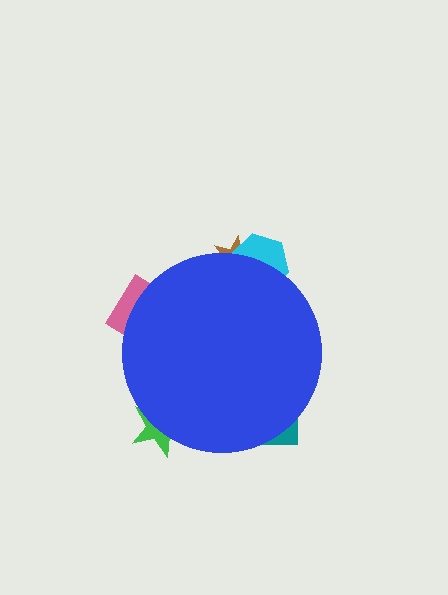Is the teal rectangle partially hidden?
Yes, the teal rectangle is partially hidden behind the blue circle.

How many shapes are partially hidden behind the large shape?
5 shapes are partially hidden.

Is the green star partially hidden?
Yes, the green star is partially hidden behind the blue circle.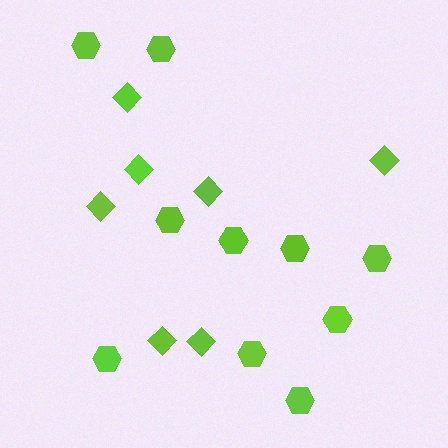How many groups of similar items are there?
There are 2 groups: one group of hexagons (10) and one group of diamonds (7).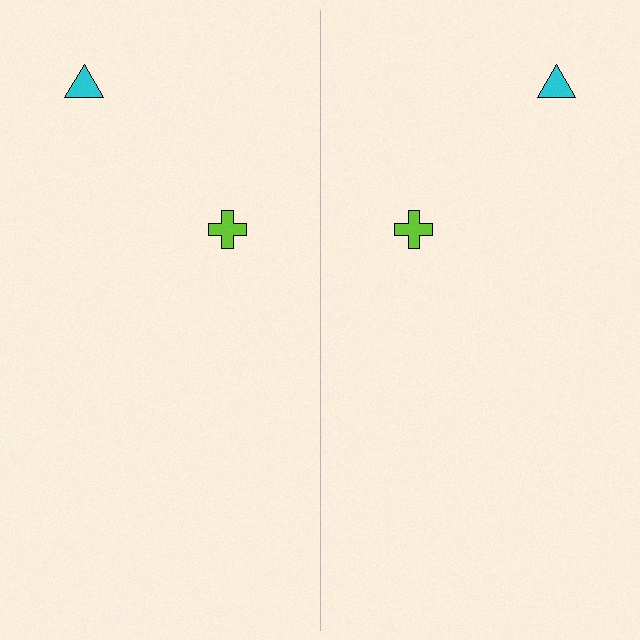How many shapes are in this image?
There are 4 shapes in this image.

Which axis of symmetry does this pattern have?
The pattern has a vertical axis of symmetry running through the center of the image.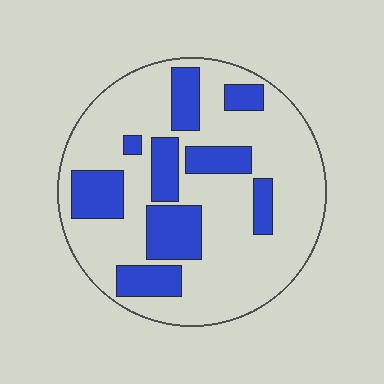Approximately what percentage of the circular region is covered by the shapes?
Approximately 30%.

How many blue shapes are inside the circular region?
9.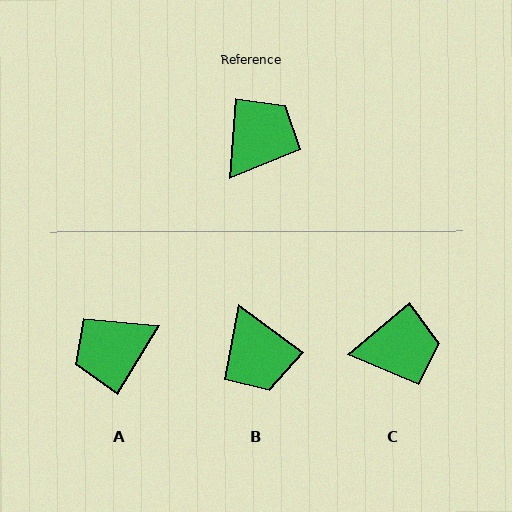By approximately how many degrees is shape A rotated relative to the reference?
Approximately 153 degrees counter-clockwise.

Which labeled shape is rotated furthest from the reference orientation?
A, about 153 degrees away.